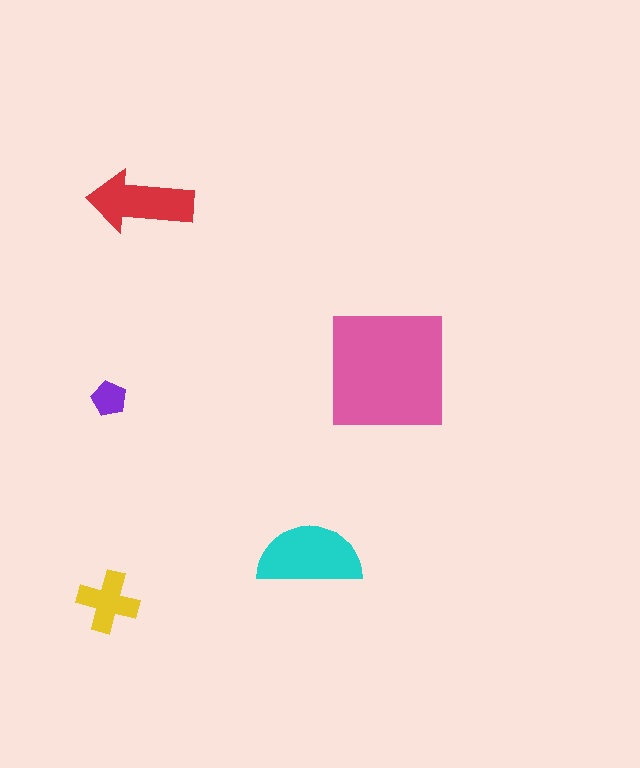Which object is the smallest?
The purple pentagon.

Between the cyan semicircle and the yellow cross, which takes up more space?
The cyan semicircle.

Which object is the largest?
The pink square.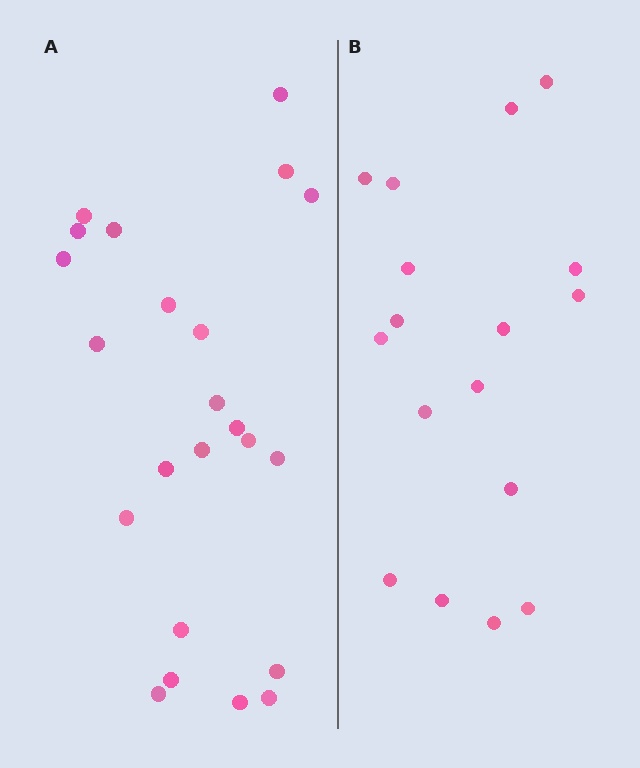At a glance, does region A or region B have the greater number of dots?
Region A (the left region) has more dots.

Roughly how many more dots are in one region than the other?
Region A has about 6 more dots than region B.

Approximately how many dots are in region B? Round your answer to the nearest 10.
About 20 dots. (The exact count is 17, which rounds to 20.)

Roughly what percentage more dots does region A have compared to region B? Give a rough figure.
About 35% more.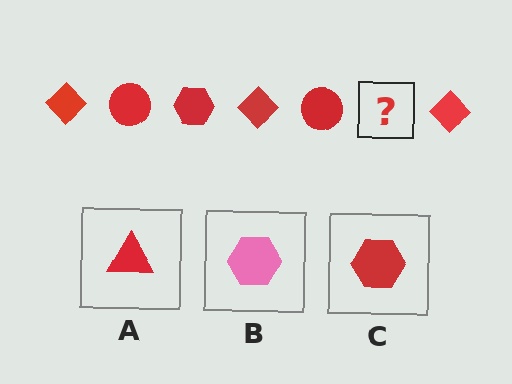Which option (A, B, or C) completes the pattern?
C.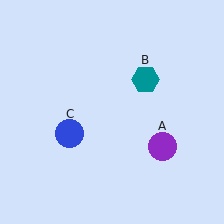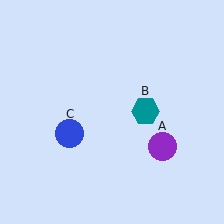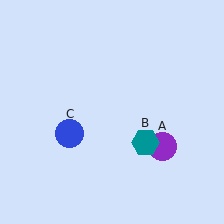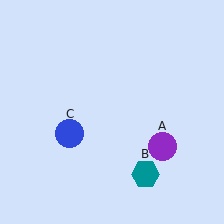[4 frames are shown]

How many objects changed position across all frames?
1 object changed position: teal hexagon (object B).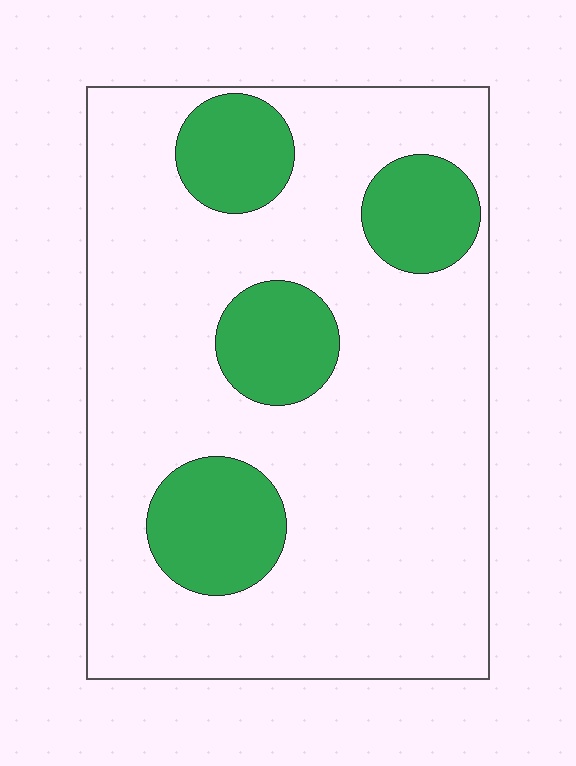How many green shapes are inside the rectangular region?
4.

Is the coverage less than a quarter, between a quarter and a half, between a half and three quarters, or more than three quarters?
Less than a quarter.